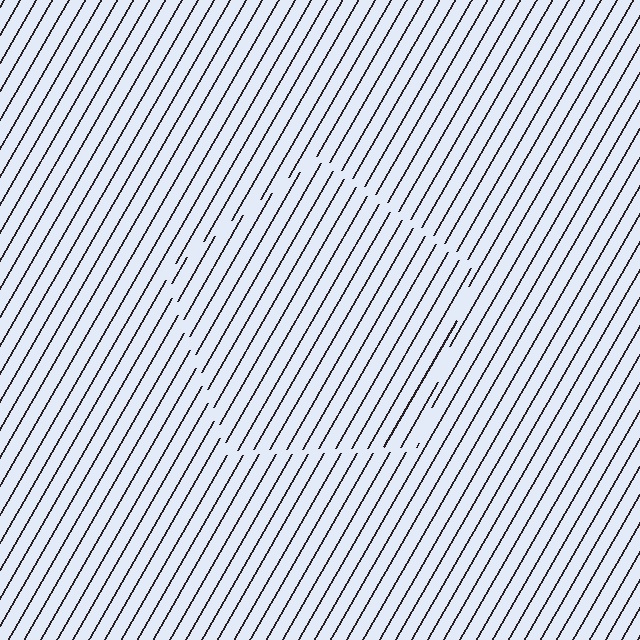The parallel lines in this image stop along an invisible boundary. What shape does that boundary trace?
An illusory pentagon. The interior of the shape contains the same grating, shifted by half a period — the contour is defined by the phase discontinuity where line-ends from the inner and outer gratings abut.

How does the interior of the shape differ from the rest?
The interior of the shape contains the same grating, shifted by half a period — the contour is defined by the phase discontinuity where line-ends from the inner and outer gratings abut.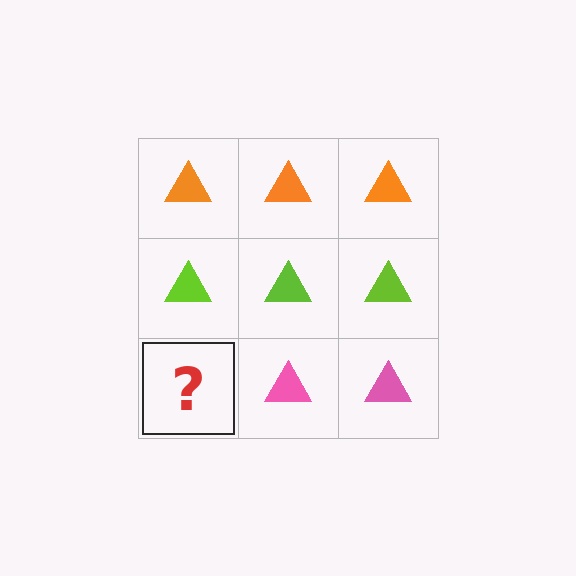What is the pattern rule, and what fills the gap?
The rule is that each row has a consistent color. The gap should be filled with a pink triangle.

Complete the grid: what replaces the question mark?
The question mark should be replaced with a pink triangle.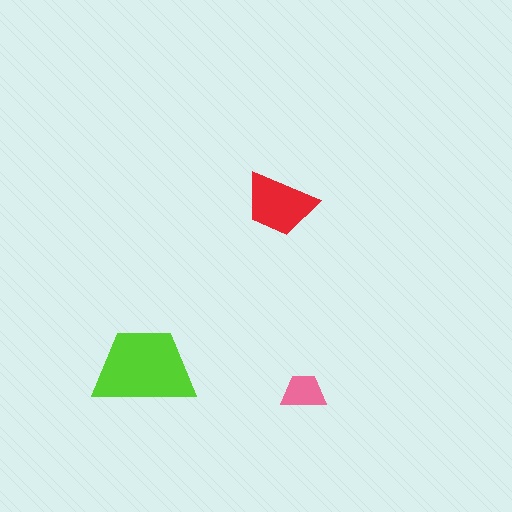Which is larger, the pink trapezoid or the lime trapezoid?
The lime one.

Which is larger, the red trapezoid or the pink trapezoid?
The red one.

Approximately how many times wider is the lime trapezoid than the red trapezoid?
About 1.5 times wider.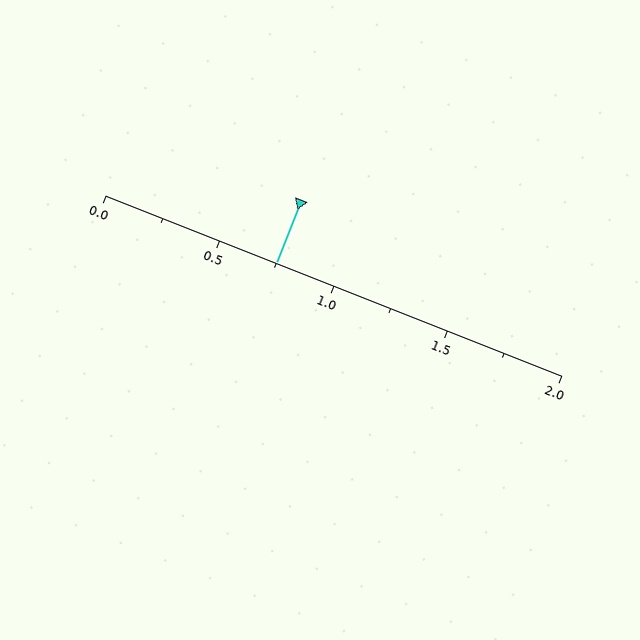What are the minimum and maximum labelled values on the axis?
The axis runs from 0.0 to 2.0.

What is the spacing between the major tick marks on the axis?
The major ticks are spaced 0.5 apart.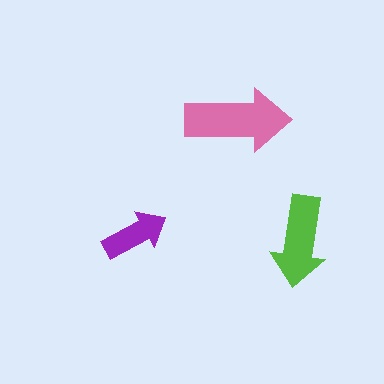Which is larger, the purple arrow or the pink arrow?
The pink one.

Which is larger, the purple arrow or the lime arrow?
The lime one.